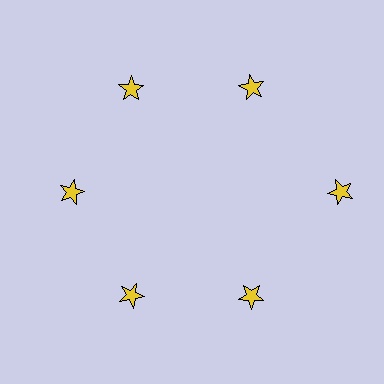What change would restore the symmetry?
The symmetry would be restored by moving it inward, back onto the ring so that all 6 stars sit at equal angles and equal distance from the center.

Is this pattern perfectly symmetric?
No. The 6 yellow stars are arranged in a ring, but one element near the 3 o'clock position is pushed outward from the center, breaking the 6-fold rotational symmetry.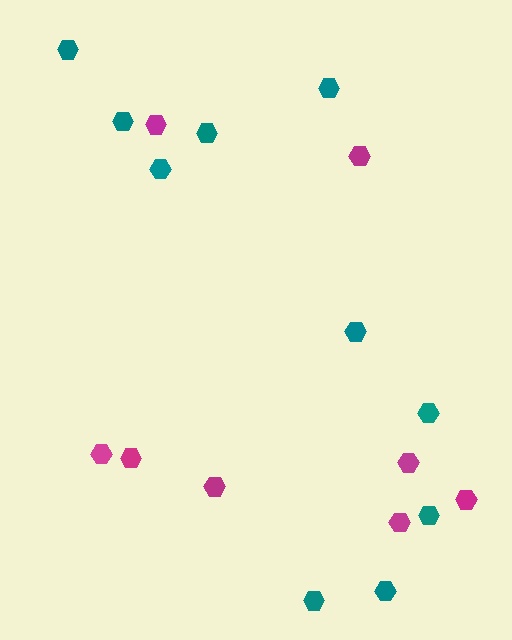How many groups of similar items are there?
There are 2 groups: one group of teal hexagons (10) and one group of magenta hexagons (8).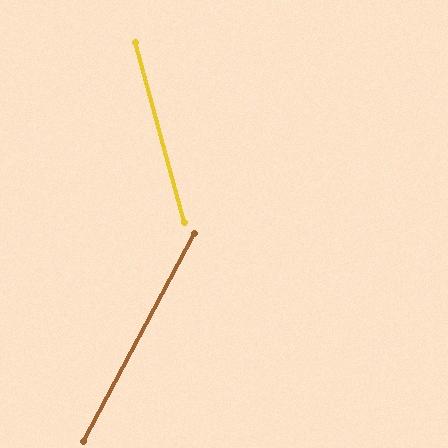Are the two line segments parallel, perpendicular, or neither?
Neither parallel nor perpendicular — they differ by about 43°.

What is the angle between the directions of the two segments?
Approximately 43 degrees.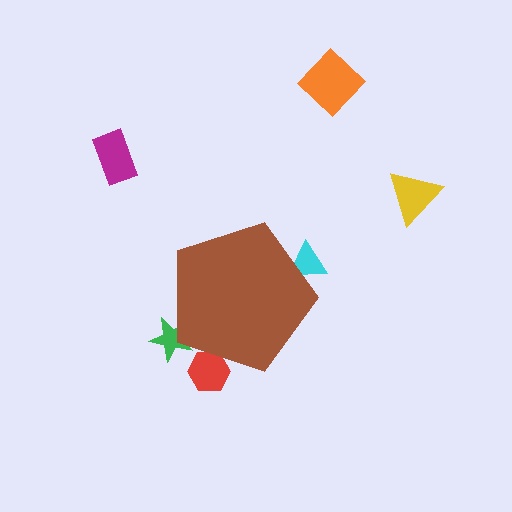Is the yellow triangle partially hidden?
No, the yellow triangle is fully visible.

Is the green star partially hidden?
Yes, the green star is partially hidden behind the brown pentagon.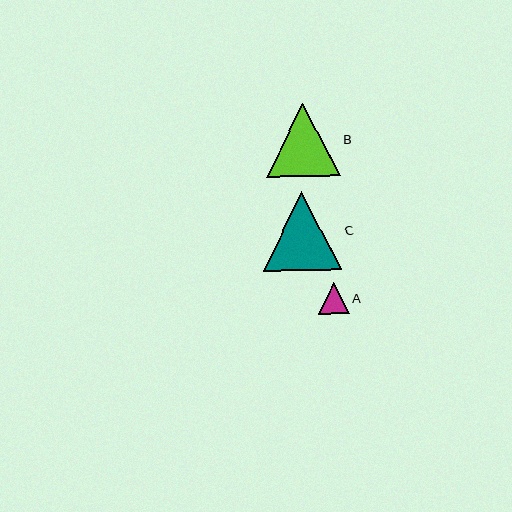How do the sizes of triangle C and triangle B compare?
Triangle C and triangle B are approximately the same size.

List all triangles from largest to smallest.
From largest to smallest: C, B, A.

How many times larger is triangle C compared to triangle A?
Triangle C is approximately 2.5 times the size of triangle A.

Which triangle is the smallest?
Triangle A is the smallest with a size of approximately 31 pixels.